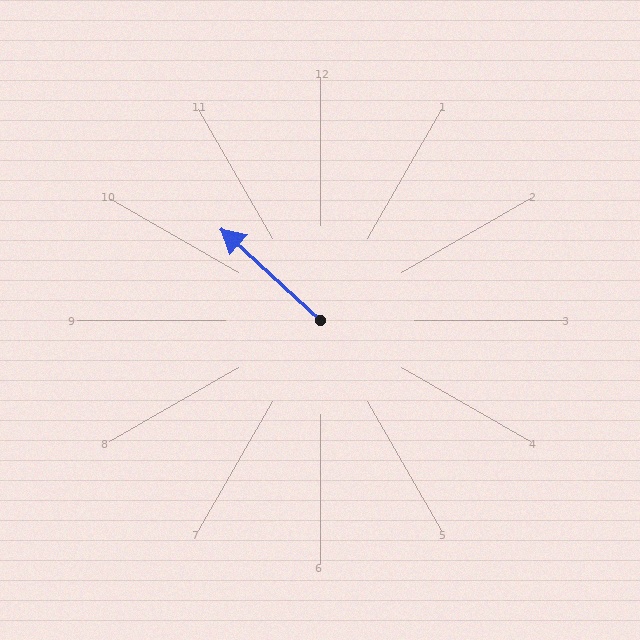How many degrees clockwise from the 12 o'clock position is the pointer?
Approximately 313 degrees.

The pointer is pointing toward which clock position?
Roughly 10 o'clock.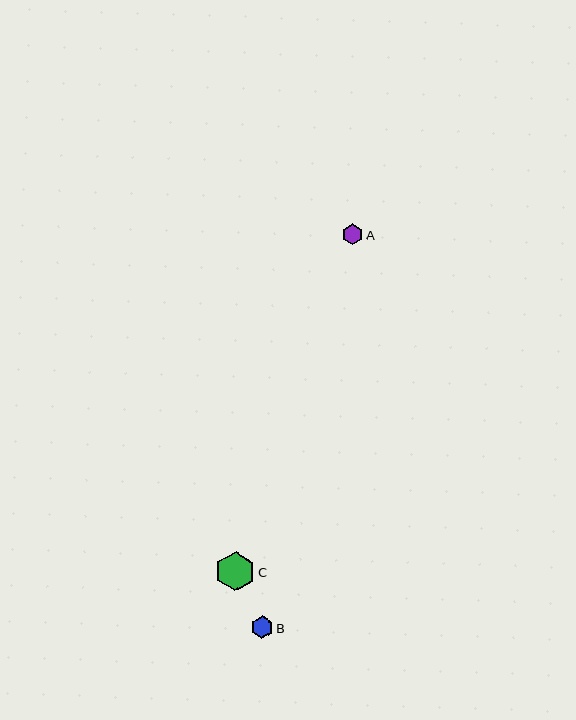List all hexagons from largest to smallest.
From largest to smallest: C, B, A.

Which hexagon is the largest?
Hexagon C is the largest with a size of approximately 40 pixels.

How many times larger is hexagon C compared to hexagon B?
Hexagon C is approximately 1.8 times the size of hexagon B.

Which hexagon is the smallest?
Hexagon A is the smallest with a size of approximately 21 pixels.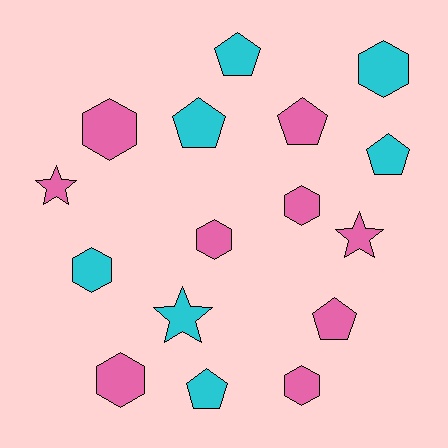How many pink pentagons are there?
There are 2 pink pentagons.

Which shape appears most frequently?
Hexagon, with 7 objects.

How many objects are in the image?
There are 16 objects.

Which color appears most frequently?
Pink, with 9 objects.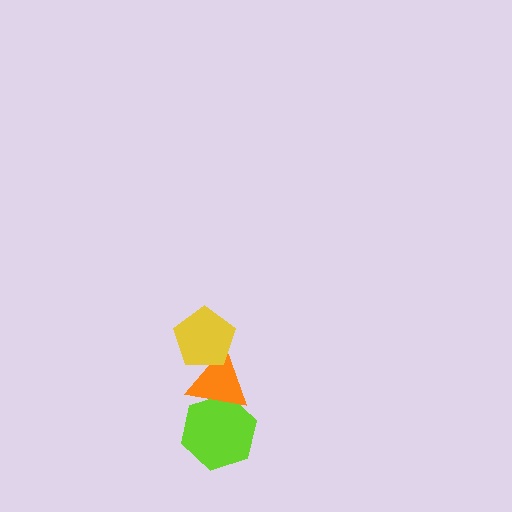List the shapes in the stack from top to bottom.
From top to bottom: the yellow pentagon, the orange triangle, the lime hexagon.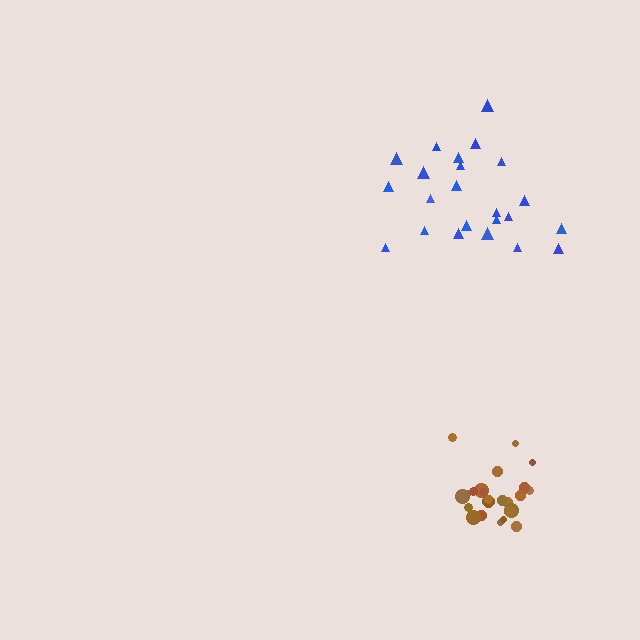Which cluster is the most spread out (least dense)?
Blue.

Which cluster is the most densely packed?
Brown.